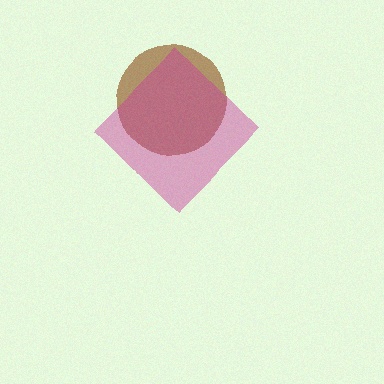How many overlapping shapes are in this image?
There are 2 overlapping shapes in the image.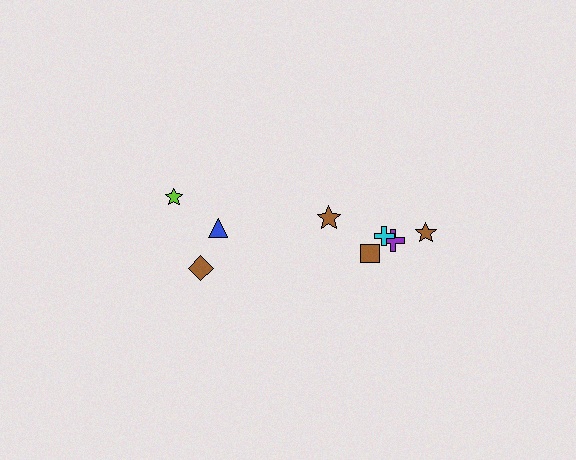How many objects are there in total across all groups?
There are 8 objects.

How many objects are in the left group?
There are 3 objects.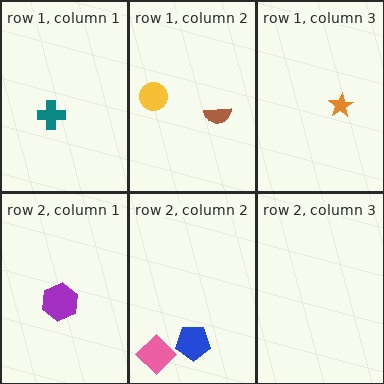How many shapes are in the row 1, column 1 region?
1.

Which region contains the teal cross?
The row 1, column 1 region.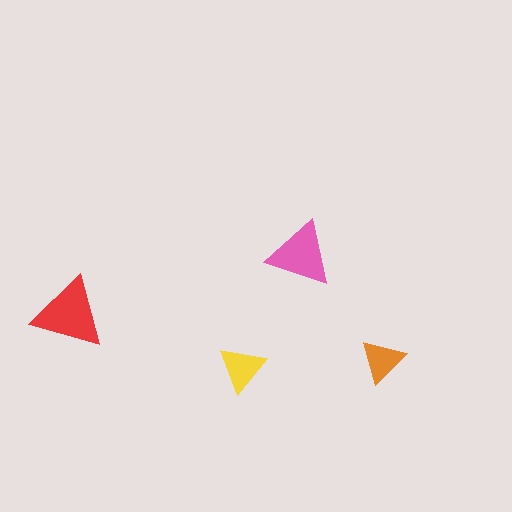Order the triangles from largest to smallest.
the red one, the pink one, the yellow one, the orange one.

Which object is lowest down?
The yellow triangle is bottommost.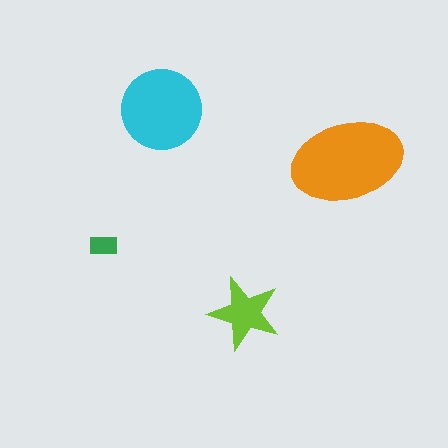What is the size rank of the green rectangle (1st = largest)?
4th.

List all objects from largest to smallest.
The orange ellipse, the cyan circle, the lime star, the green rectangle.